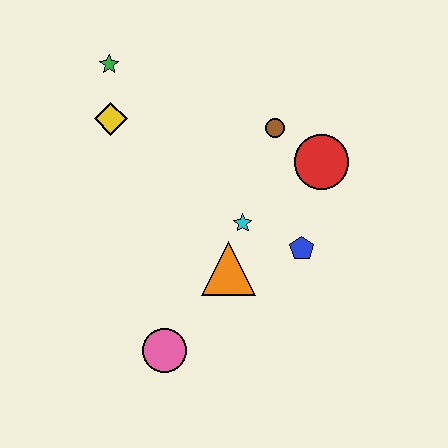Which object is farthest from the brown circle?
The pink circle is farthest from the brown circle.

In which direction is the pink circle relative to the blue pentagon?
The pink circle is to the left of the blue pentagon.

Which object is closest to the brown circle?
The red circle is closest to the brown circle.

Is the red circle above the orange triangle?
Yes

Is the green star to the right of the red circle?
No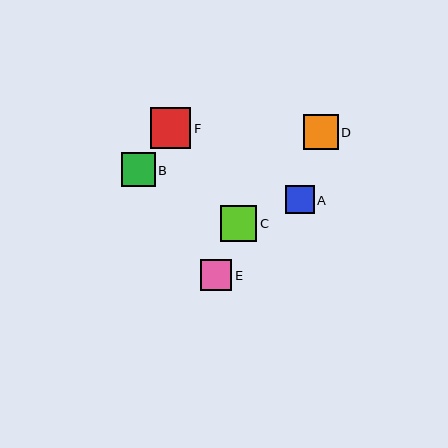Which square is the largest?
Square F is the largest with a size of approximately 41 pixels.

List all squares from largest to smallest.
From largest to smallest: F, C, D, B, E, A.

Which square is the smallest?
Square A is the smallest with a size of approximately 29 pixels.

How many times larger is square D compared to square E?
Square D is approximately 1.1 times the size of square E.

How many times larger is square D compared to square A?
Square D is approximately 1.2 times the size of square A.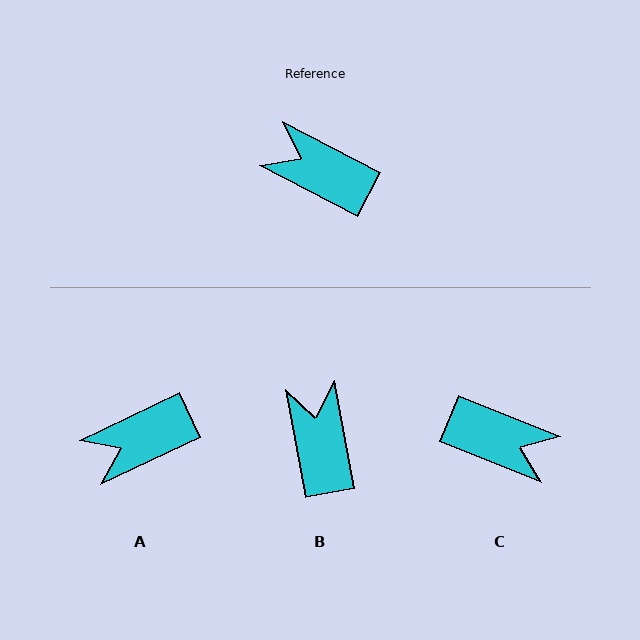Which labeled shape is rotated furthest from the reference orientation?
C, about 174 degrees away.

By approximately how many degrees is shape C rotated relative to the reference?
Approximately 174 degrees clockwise.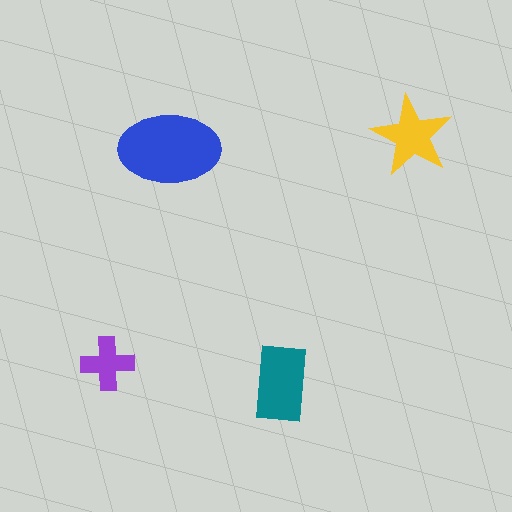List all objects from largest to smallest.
The blue ellipse, the teal rectangle, the yellow star, the purple cross.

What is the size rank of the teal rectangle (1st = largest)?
2nd.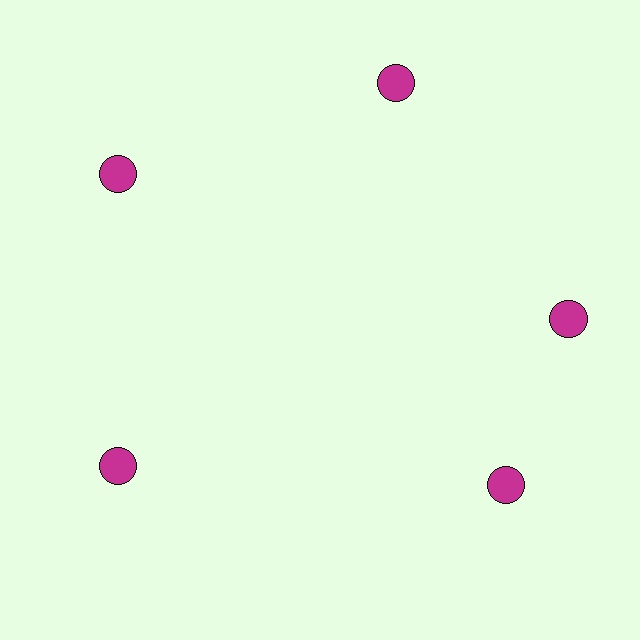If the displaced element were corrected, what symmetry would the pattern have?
It would have 5-fold rotational symmetry — the pattern would map onto itself every 72 degrees.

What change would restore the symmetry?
The symmetry would be restored by rotating it back into even spacing with its neighbors so that all 5 circles sit at equal angles and equal distance from the center.